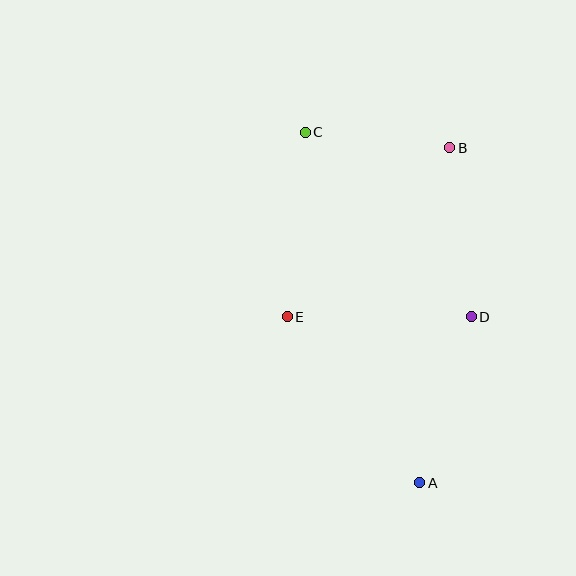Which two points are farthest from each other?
Points A and C are farthest from each other.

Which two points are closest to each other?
Points B and C are closest to each other.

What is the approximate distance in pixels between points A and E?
The distance between A and E is approximately 213 pixels.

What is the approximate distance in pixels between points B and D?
The distance between B and D is approximately 170 pixels.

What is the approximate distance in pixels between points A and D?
The distance between A and D is approximately 174 pixels.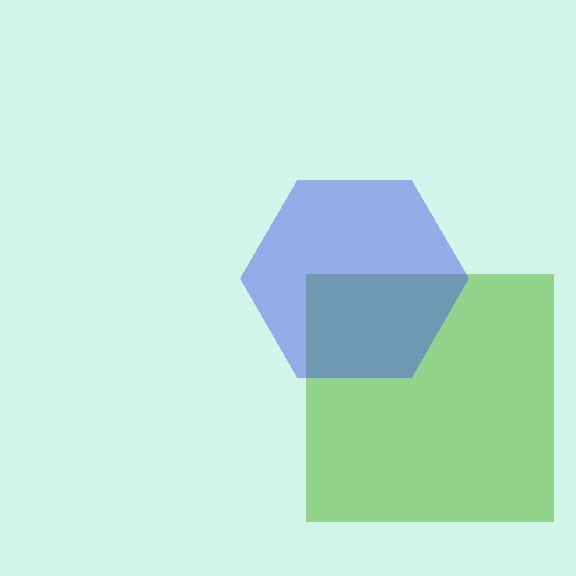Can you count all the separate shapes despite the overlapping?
Yes, there are 2 separate shapes.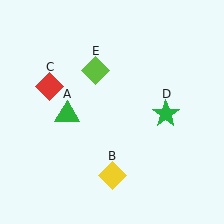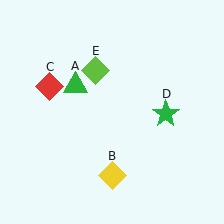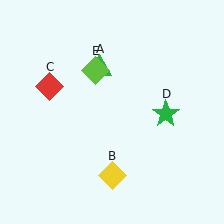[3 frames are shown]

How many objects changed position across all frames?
1 object changed position: green triangle (object A).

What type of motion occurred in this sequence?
The green triangle (object A) rotated clockwise around the center of the scene.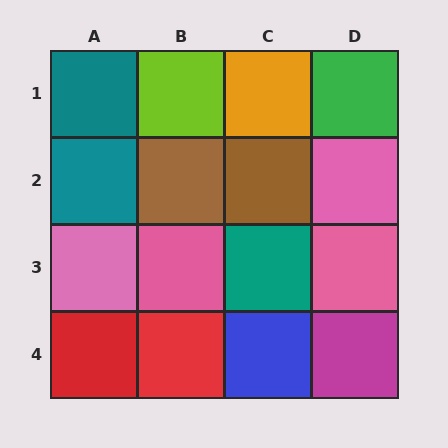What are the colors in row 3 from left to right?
Pink, pink, teal, pink.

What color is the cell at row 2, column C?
Brown.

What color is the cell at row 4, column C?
Blue.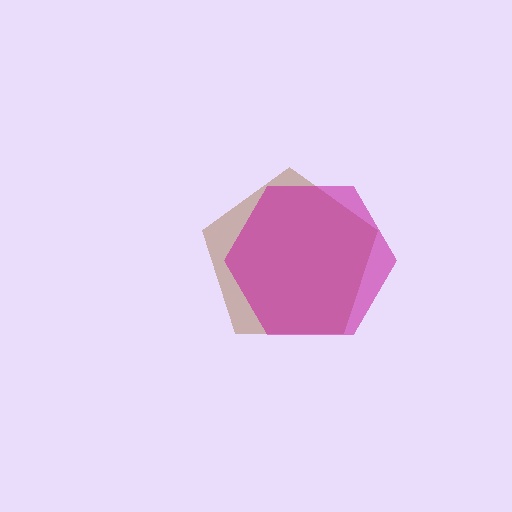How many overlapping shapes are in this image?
There are 2 overlapping shapes in the image.